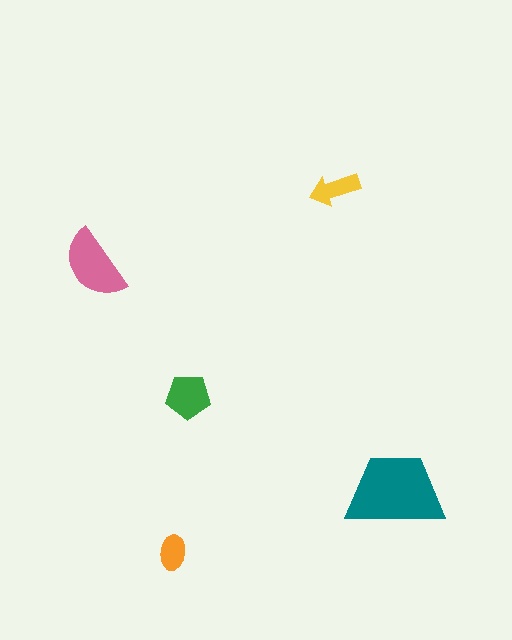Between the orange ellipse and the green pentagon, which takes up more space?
The green pentagon.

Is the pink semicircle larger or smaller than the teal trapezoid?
Smaller.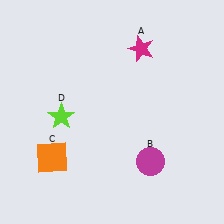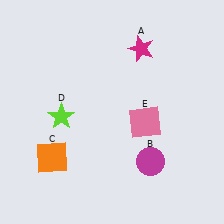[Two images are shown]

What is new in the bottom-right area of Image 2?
A pink square (E) was added in the bottom-right area of Image 2.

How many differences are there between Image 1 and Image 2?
There is 1 difference between the two images.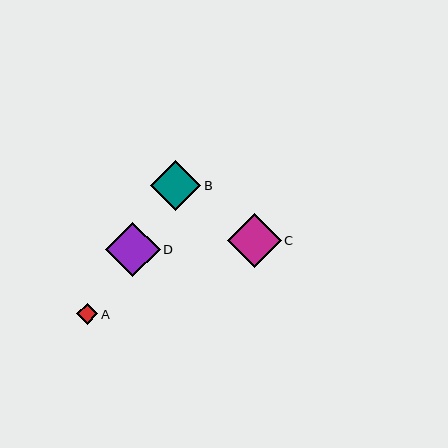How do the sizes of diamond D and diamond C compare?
Diamond D and diamond C are approximately the same size.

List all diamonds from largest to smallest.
From largest to smallest: D, C, B, A.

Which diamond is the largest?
Diamond D is the largest with a size of approximately 55 pixels.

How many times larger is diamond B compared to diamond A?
Diamond B is approximately 2.3 times the size of diamond A.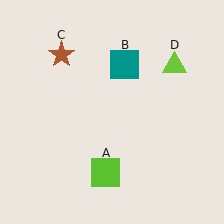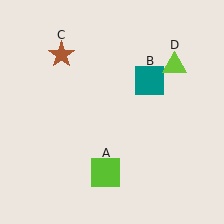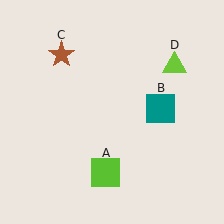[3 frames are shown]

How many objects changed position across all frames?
1 object changed position: teal square (object B).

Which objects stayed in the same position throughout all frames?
Lime square (object A) and brown star (object C) and lime triangle (object D) remained stationary.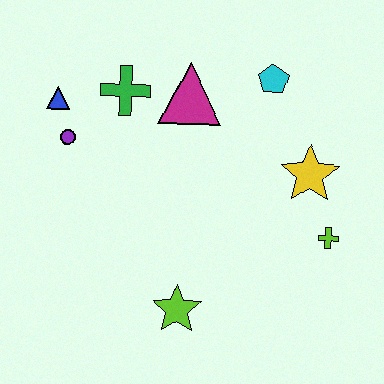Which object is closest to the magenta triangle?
The green cross is closest to the magenta triangle.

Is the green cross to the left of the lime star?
Yes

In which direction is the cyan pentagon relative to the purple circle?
The cyan pentagon is to the right of the purple circle.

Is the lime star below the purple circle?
Yes